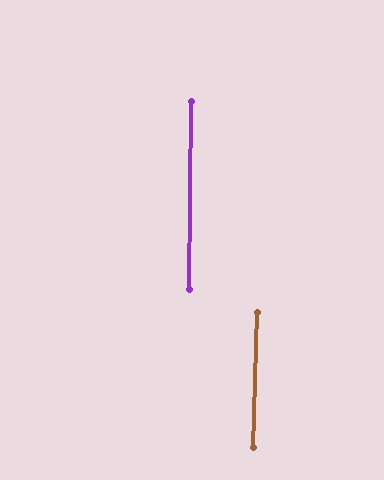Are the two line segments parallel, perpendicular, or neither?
Parallel — their directions differ by only 0.6°.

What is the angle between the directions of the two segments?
Approximately 1 degree.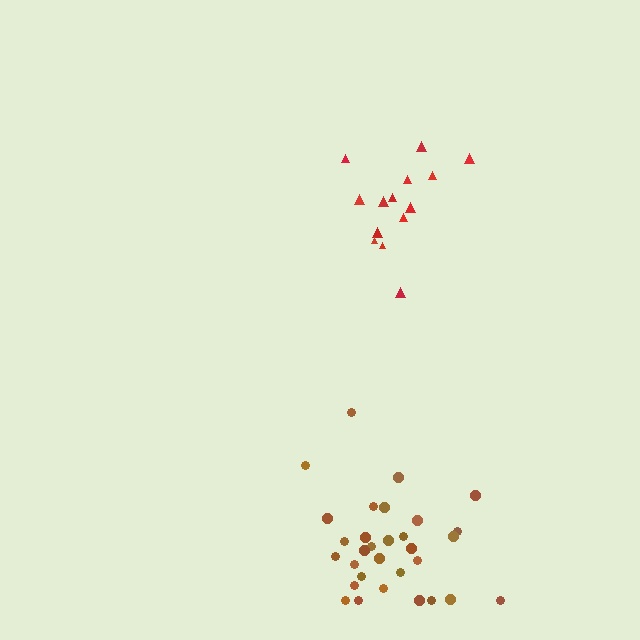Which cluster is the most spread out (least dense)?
Red.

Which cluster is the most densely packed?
Brown.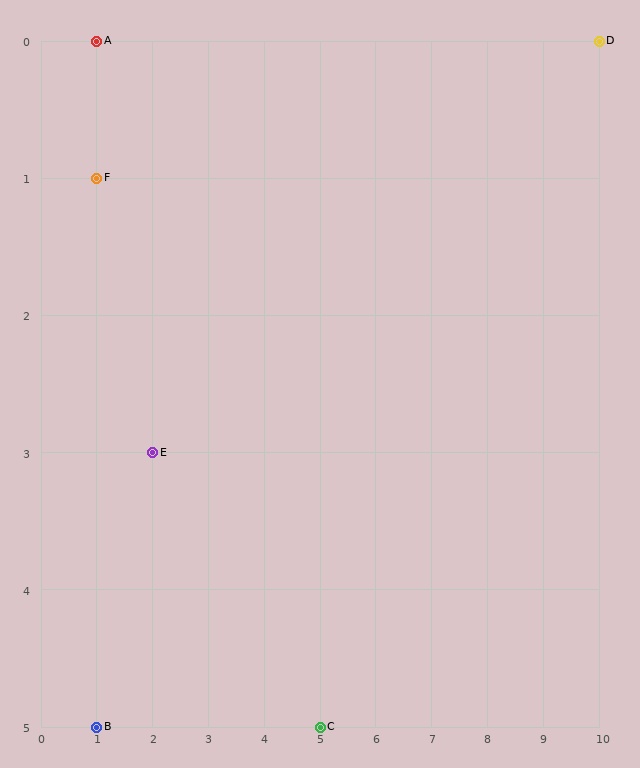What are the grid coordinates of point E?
Point E is at grid coordinates (2, 3).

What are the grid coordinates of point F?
Point F is at grid coordinates (1, 1).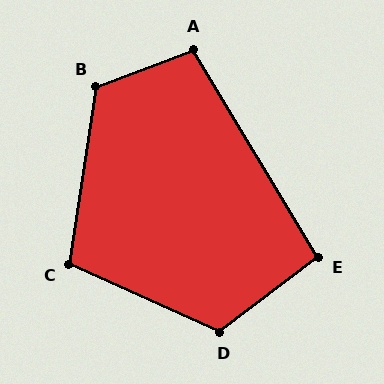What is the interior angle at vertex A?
Approximately 100 degrees (obtuse).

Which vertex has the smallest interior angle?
E, at approximately 96 degrees.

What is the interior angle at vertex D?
Approximately 119 degrees (obtuse).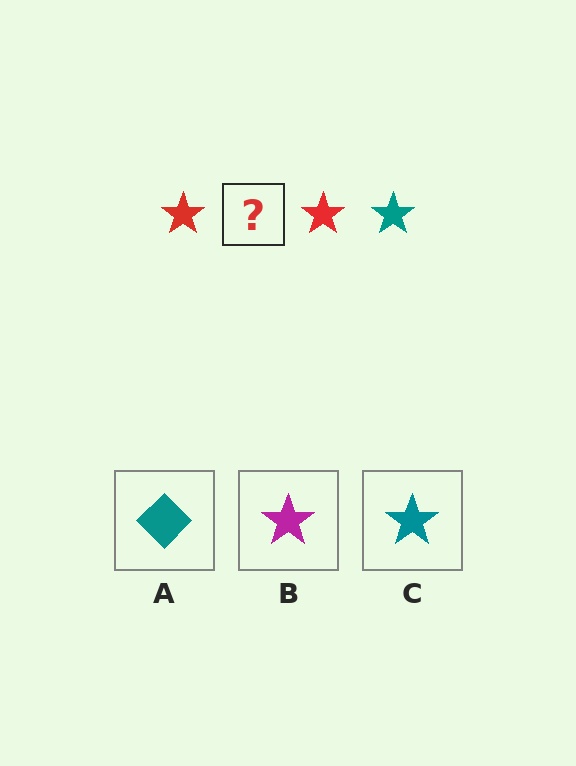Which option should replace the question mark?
Option C.